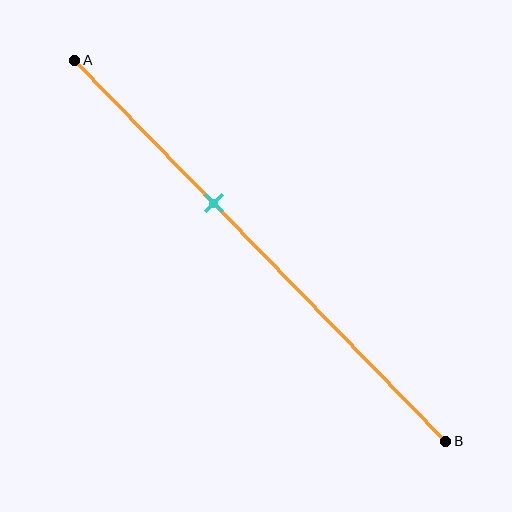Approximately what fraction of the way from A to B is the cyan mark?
The cyan mark is approximately 40% of the way from A to B.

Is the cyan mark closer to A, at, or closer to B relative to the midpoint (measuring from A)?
The cyan mark is closer to point A than the midpoint of segment AB.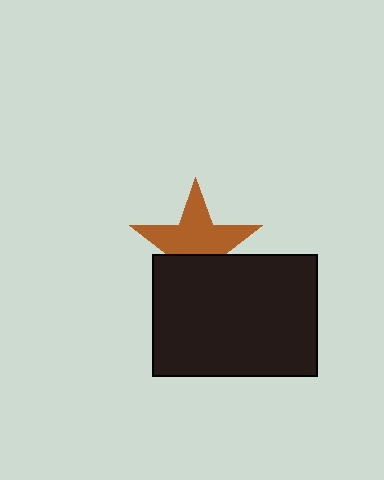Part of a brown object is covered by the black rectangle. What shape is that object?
It is a star.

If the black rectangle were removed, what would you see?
You would see the complete brown star.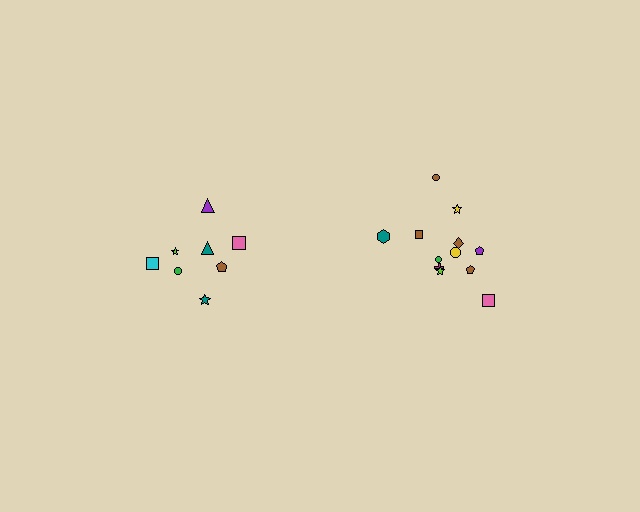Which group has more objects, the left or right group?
The right group.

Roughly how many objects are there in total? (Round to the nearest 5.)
Roughly 20 objects in total.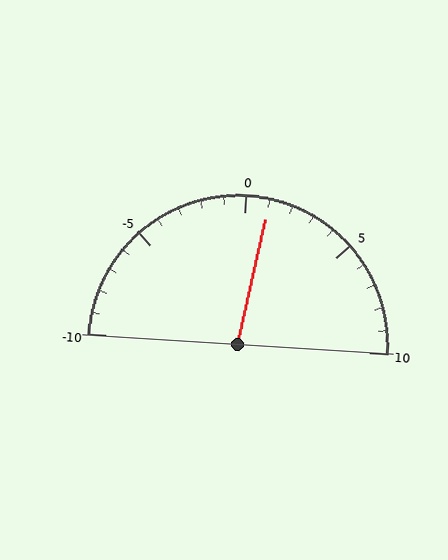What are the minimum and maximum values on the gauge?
The gauge ranges from -10 to 10.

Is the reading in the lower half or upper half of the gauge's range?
The reading is in the upper half of the range (-10 to 10).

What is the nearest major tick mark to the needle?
The nearest major tick mark is 0.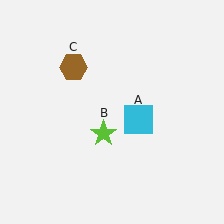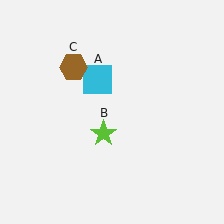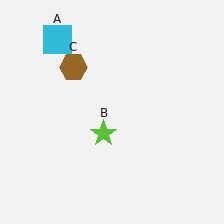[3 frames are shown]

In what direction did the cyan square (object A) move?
The cyan square (object A) moved up and to the left.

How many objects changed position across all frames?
1 object changed position: cyan square (object A).